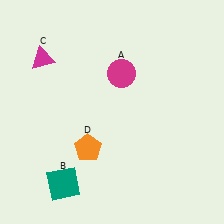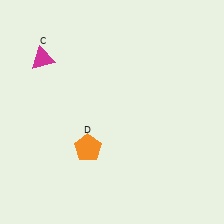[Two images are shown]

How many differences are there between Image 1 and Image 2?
There are 2 differences between the two images.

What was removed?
The magenta circle (A), the teal square (B) were removed in Image 2.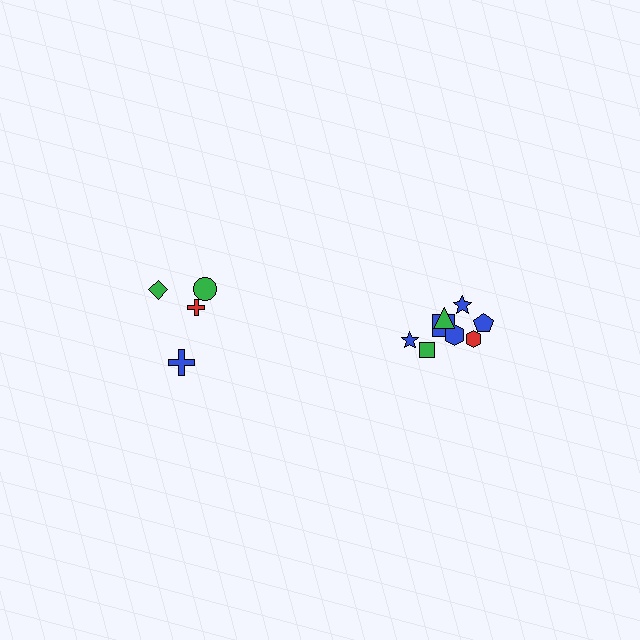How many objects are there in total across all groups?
There are 12 objects.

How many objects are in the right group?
There are 8 objects.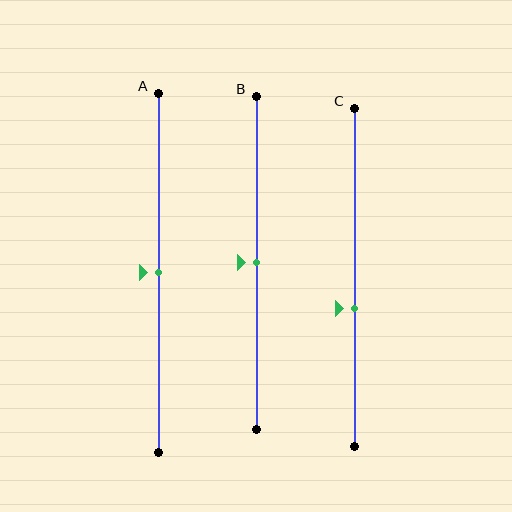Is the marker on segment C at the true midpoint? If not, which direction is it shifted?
No, the marker on segment C is shifted downward by about 9% of the segment length.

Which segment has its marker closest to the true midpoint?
Segment A has its marker closest to the true midpoint.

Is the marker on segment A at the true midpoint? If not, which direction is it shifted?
Yes, the marker on segment A is at the true midpoint.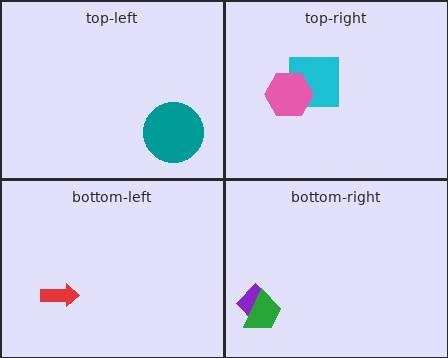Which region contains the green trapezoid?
The bottom-right region.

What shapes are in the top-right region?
The cyan square, the pink hexagon.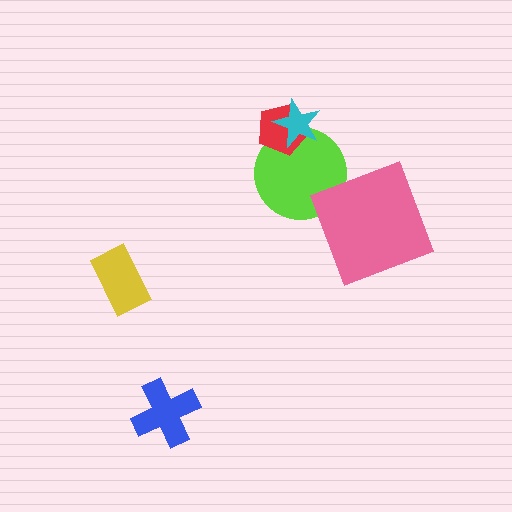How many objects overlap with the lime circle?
2 objects overlap with the lime circle.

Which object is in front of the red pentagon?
The cyan star is in front of the red pentagon.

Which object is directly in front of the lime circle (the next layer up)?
The red pentagon is directly in front of the lime circle.